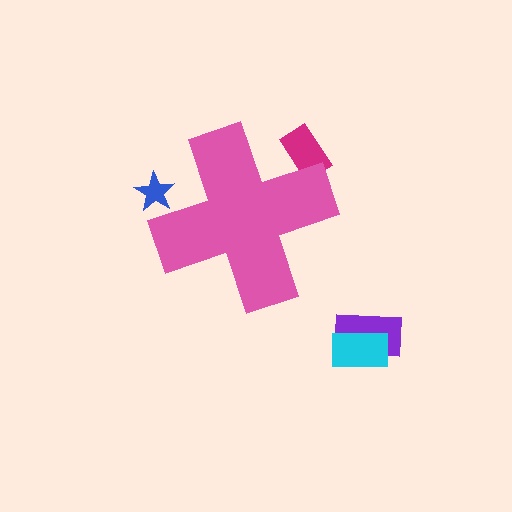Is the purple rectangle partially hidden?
No, the purple rectangle is fully visible.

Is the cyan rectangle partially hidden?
No, the cyan rectangle is fully visible.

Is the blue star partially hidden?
Yes, the blue star is partially hidden behind the pink cross.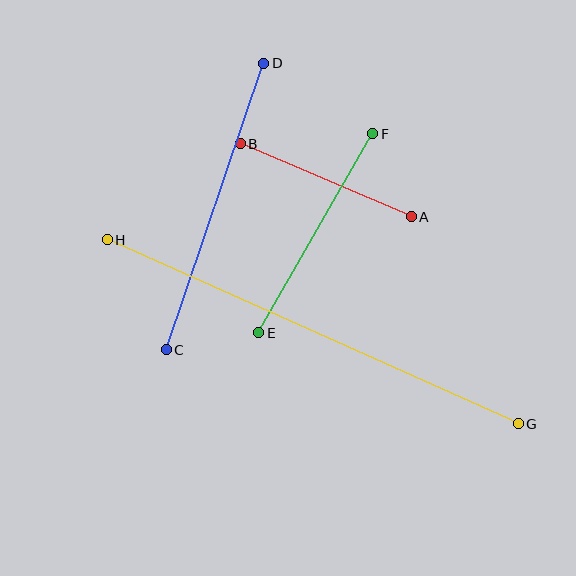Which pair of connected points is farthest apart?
Points G and H are farthest apart.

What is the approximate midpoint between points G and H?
The midpoint is at approximately (313, 332) pixels.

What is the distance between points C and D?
The distance is approximately 303 pixels.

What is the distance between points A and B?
The distance is approximately 186 pixels.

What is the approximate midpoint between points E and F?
The midpoint is at approximately (316, 233) pixels.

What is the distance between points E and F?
The distance is approximately 229 pixels.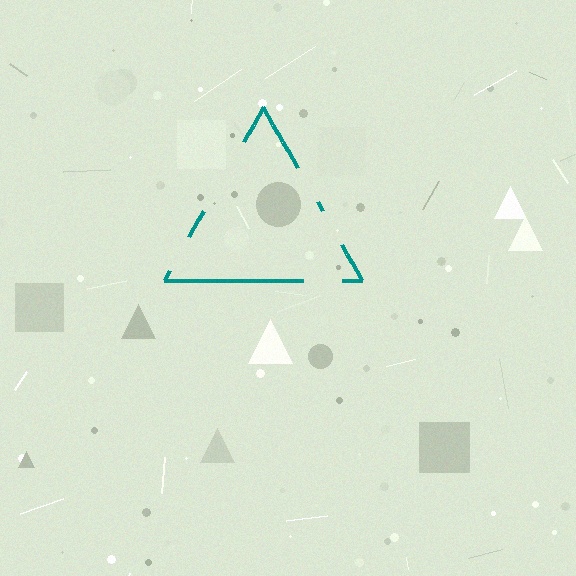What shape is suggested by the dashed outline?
The dashed outline suggests a triangle.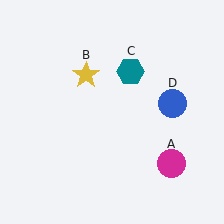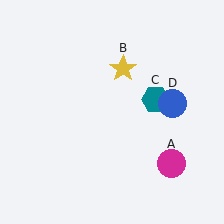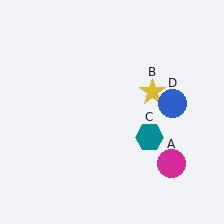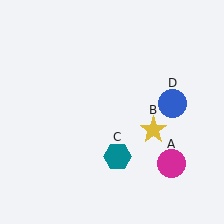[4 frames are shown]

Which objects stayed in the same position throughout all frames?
Magenta circle (object A) and blue circle (object D) remained stationary.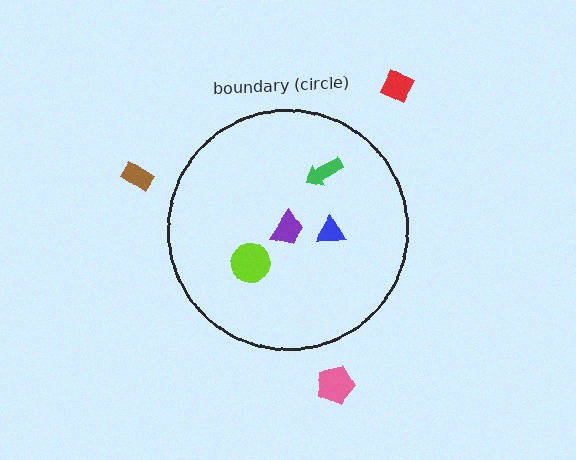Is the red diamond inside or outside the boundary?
Outside.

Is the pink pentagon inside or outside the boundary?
Outside.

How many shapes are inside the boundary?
4 inside, 3 outside.